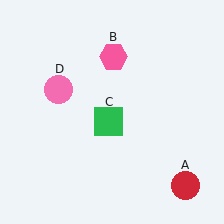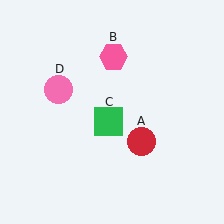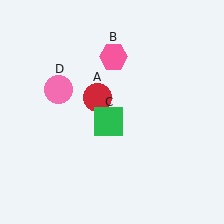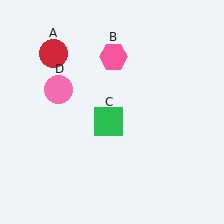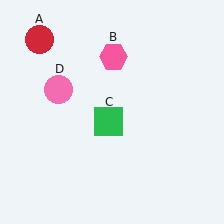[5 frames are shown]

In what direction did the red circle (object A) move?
The red circle (object A) moved up and to the left.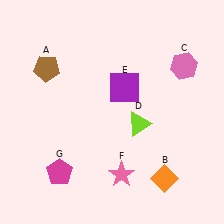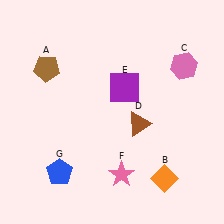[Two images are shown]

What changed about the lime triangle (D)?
In Image 1, D is lime. In Image 2, it changed to brown.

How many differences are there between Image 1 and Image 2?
There are 2 differences between the two images.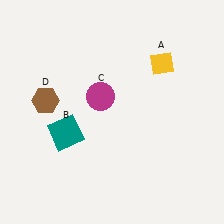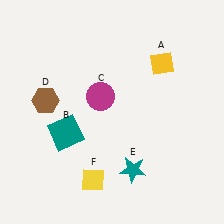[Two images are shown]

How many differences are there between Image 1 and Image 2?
There are 2 differences between the two images.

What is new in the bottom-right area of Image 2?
A teal star (E) was added in the bottom-right area of Image 2.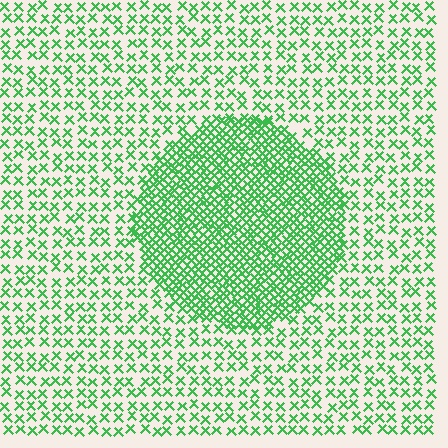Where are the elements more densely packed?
The elements are more densely packed inside the circle boundary.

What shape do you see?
I see a circle.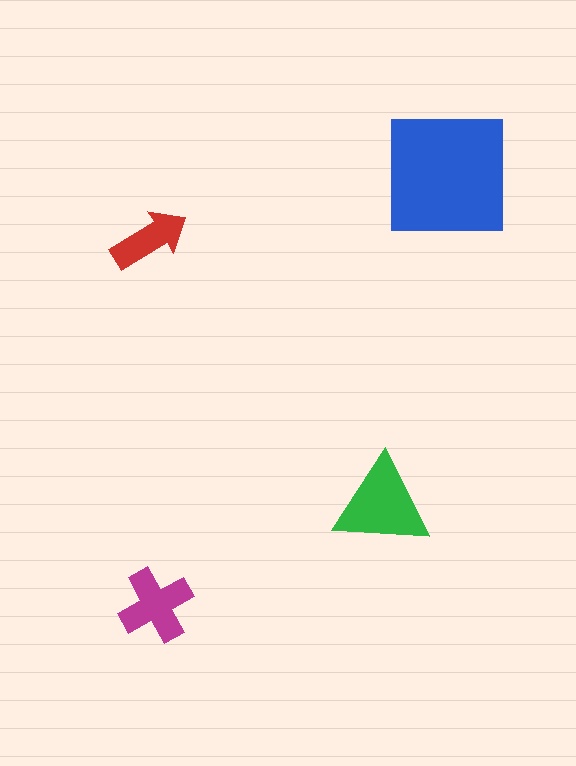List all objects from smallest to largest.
The red arrow, the magenta cross, the green triangle, the blue square.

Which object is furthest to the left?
The red arrow is leftmost.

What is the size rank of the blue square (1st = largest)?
1st.